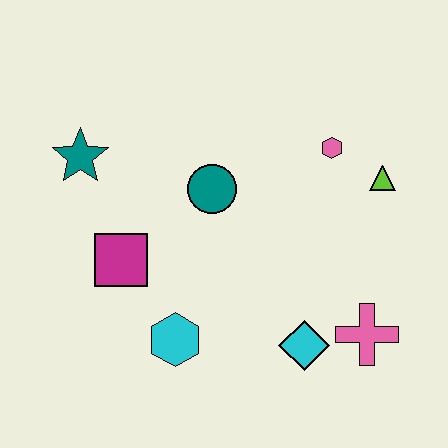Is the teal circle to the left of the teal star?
No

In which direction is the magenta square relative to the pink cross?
The magenta square is to the left of the pink cross.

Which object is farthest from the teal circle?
The pink cross is farthest from the teal circle.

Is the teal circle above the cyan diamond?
Yes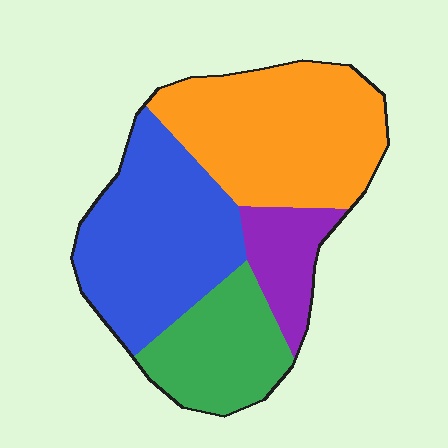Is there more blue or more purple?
Blue.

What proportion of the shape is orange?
Orange takes up about three eighths (3/8) of the shape.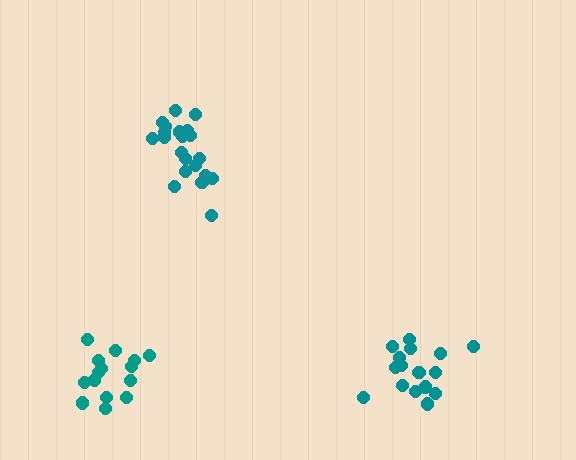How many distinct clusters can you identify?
There are 3 distinct clusters.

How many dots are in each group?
Group 1: 16 dots, Group 2: 21 dots, Group 3: 16 dots (53 total).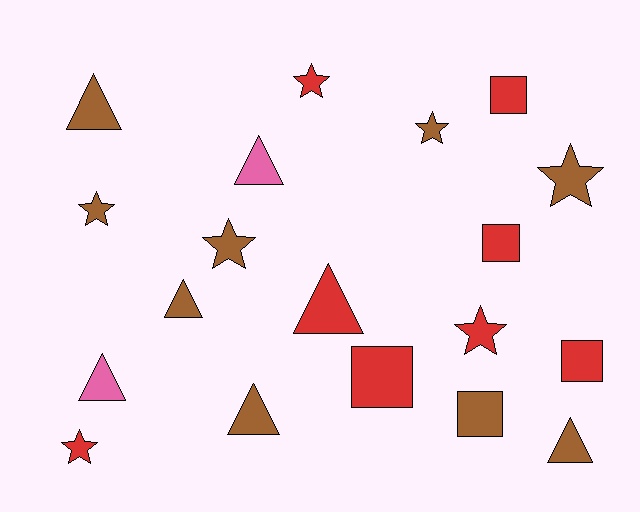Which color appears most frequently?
Brown, with 9 objects.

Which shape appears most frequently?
Triangle, with 7 objects.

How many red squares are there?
There are 4 red squares.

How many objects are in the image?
There are 19 objects.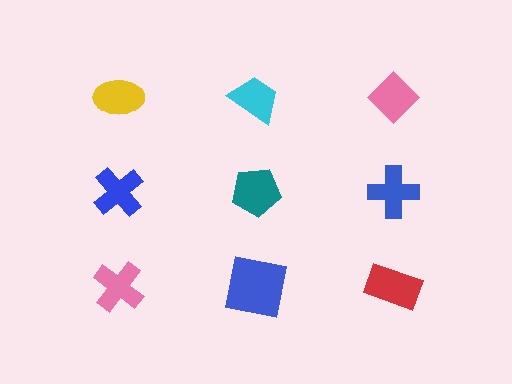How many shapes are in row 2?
3 shapes.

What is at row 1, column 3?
A pink diamond.